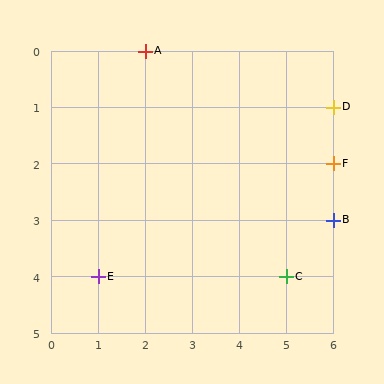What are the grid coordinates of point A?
Point A is at grid coordinates (2, 0).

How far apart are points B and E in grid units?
Points B and E are 5 columns and 1 row apart (about 5.1 grid units diagonally).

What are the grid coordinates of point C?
Point C is at grid coordinates (5, 4).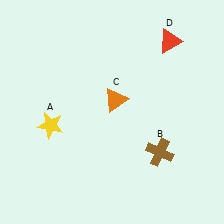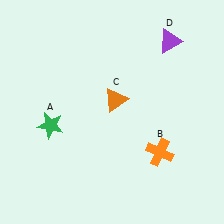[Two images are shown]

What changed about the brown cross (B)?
In Image 1, B is brown. In Image 2, it changed to orange.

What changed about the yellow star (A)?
In Image 1, A is yellow. In Image 2, it changed to green.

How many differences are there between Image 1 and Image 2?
There are 3 differences between the two images.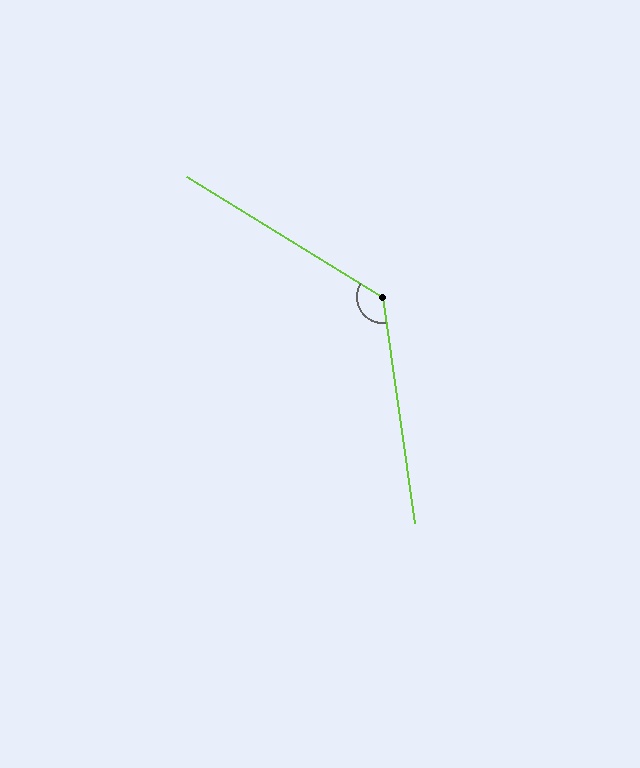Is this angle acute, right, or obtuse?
It is obtuse.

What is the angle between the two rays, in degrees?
Approximately 130 degrees.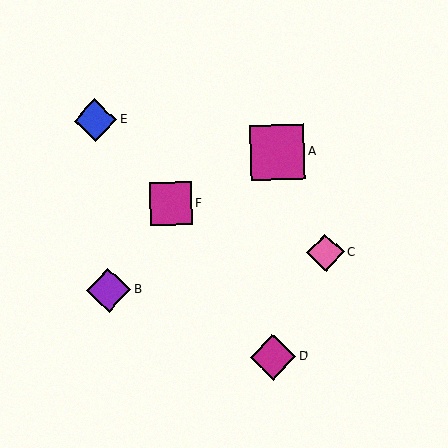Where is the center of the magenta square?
The center of the magenta square is at (277, 152).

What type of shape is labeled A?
Shape A is a magenta square.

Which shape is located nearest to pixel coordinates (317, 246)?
The pink diamond (labeled C) at (325, 253) is nearest to that location.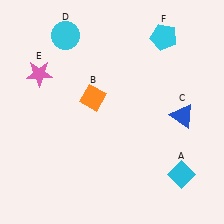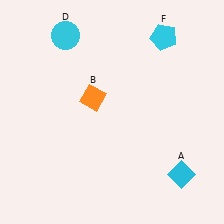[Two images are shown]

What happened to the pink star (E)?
The pink star (E) was removed in Image 2. It was in the top-left area of Image 1.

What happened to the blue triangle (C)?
The blue triangle (C) was removed in Image 2. It was in the bottom-right area of Image 1.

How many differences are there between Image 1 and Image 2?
There are 2 differences between the two images.